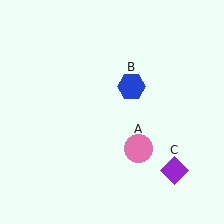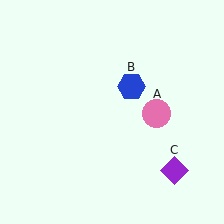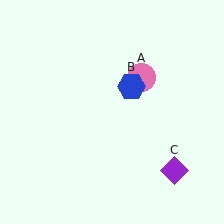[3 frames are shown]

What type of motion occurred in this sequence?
The pink circle (object A) rotated counterclockwise around the center of the scene.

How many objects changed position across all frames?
1 object changed position: pink circle (object A).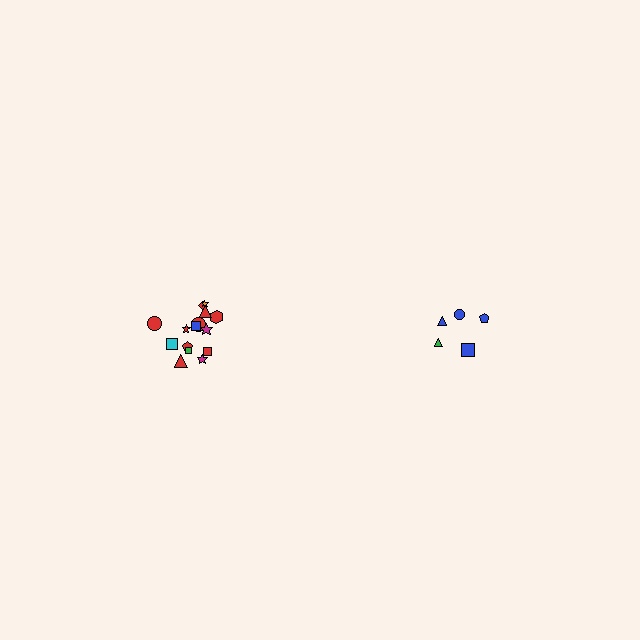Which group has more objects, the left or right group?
The left group.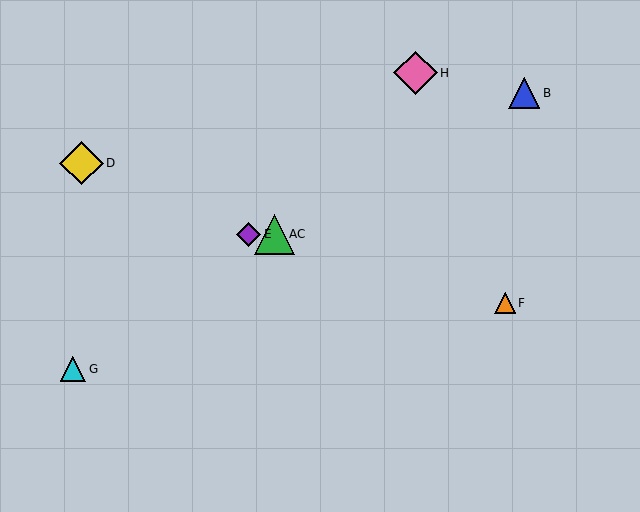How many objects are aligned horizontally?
3 objects (A, C, E) are aligned horizontally.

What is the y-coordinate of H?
Object H is at y≈73.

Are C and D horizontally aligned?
No, C is at y≈235 and D is at y≈163.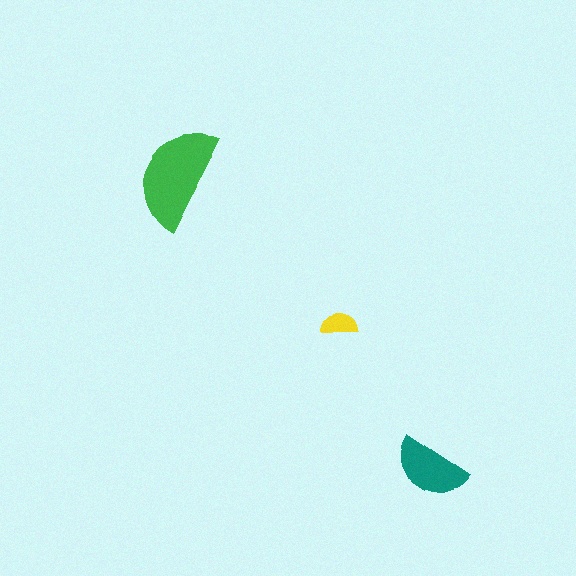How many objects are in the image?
There are 3 objects in the image.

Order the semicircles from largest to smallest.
the green one, the teal one, the yellow one.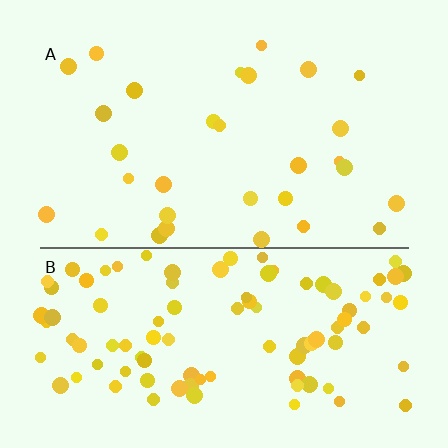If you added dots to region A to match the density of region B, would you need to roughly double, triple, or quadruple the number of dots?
Approximately triple.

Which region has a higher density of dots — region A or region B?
B (the bottom).